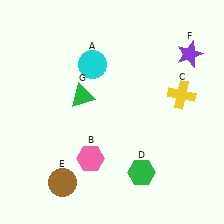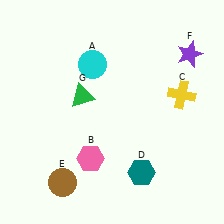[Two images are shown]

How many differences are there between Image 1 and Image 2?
There is 1 difference between the two images.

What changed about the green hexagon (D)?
In Image 1, D is green. In Image 2, it changed to teal.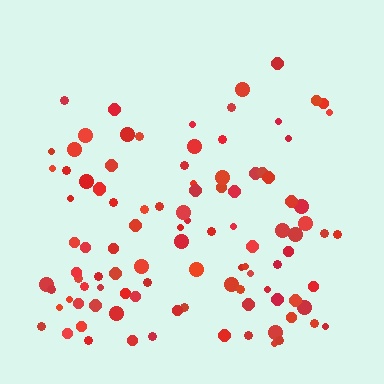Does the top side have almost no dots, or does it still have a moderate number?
Still a moderate number, just noticeably fewer than the bottom.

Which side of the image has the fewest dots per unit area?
The top.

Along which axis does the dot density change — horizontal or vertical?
Vertical.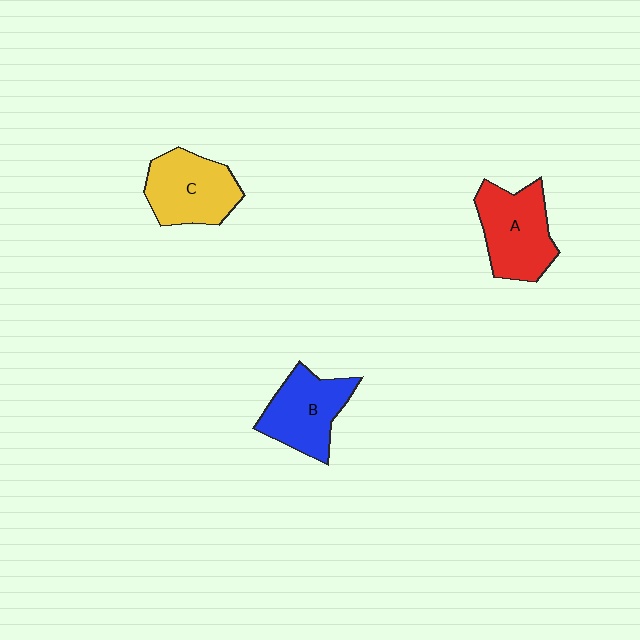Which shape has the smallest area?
Shape B (blue).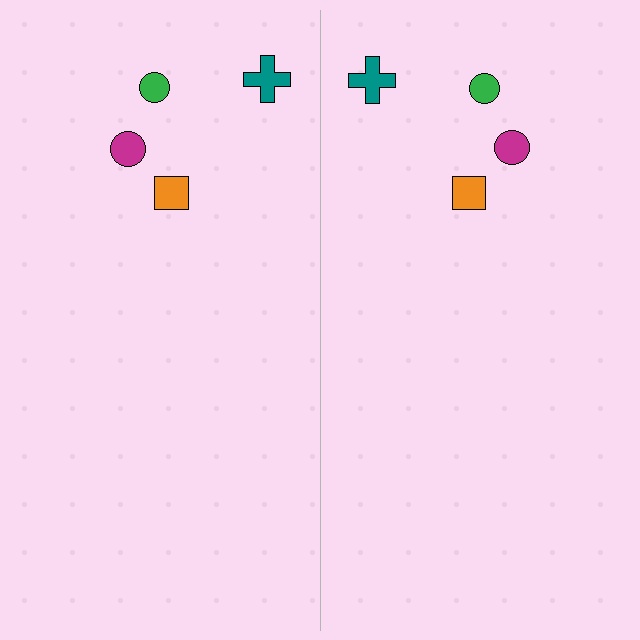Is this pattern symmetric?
Yes, this pattern has bilateral (reflection) symmetry.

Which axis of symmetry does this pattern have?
The pattern has a vertical axis of symmetry running through the center of the image.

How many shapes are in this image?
There are 8 shapes in this image.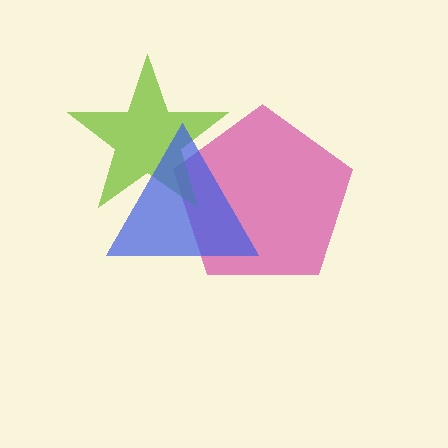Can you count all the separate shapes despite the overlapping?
Yes, there are 3 separate shapes.